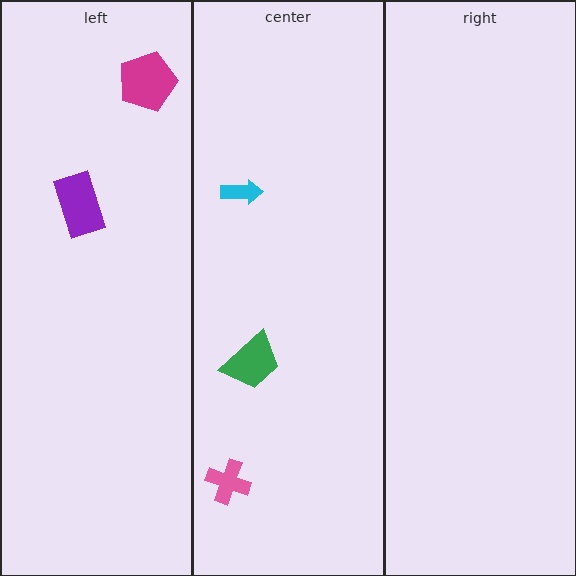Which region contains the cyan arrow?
The center region.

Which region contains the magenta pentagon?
The left region.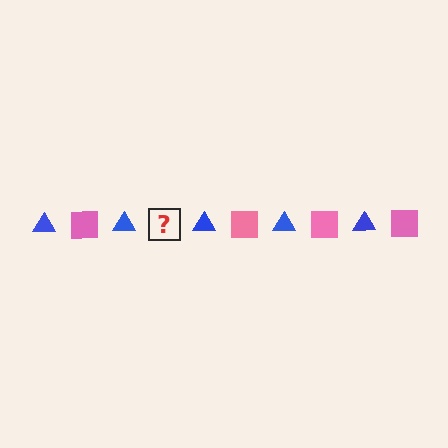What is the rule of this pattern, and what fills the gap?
The rule is that the pattern alternates between blue triangle and pink square. The gap should be filled with a pink square.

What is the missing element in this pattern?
The missing element is a pink square.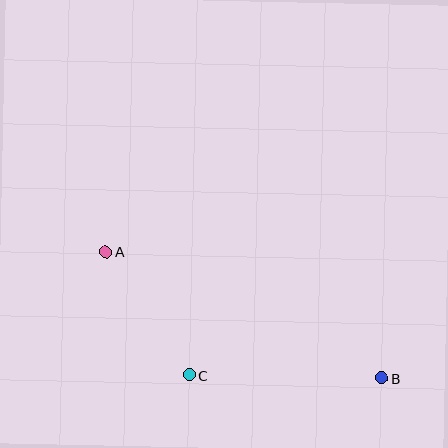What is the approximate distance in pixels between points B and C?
The distance between B and C is approximately 192 pixels.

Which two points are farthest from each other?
Points A and B are farthest from each other.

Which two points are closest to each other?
Points A and C are closest to each other.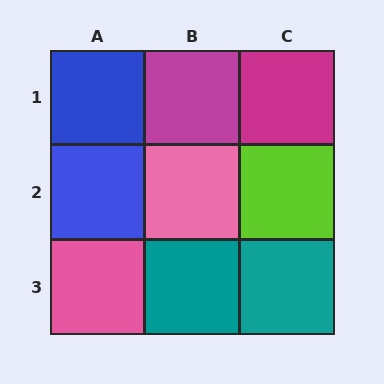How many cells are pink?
2 cells are pink.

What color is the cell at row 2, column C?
Lime.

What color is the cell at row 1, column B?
Magenta.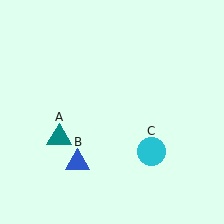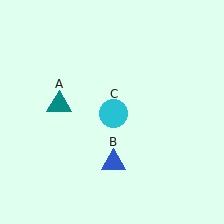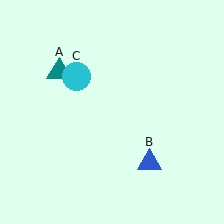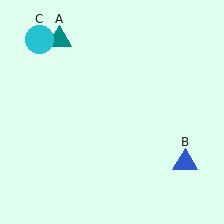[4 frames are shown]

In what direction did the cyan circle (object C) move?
The cyan circle (object C) moved up and to the left.